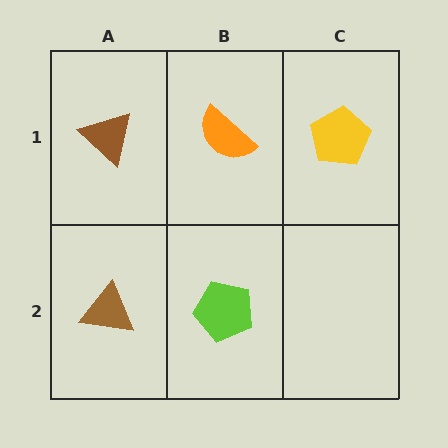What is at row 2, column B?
A lime pentagon.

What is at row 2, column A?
A brown triangle.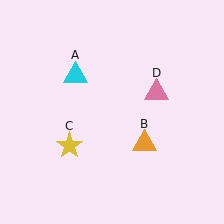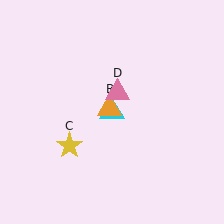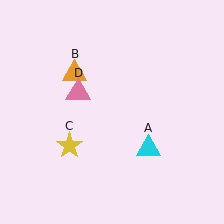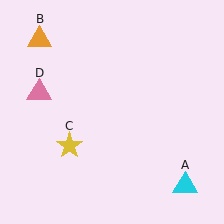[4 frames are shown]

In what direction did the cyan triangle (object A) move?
The cyan triangle (object A) moved down and to the right.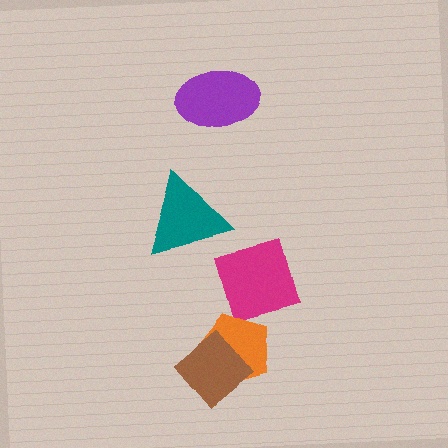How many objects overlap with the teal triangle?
0 objects overlap with the teal triangle.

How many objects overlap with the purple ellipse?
0 objects overlap with the purple ellipse.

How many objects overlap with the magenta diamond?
1 object overlaps with the magenta diamond.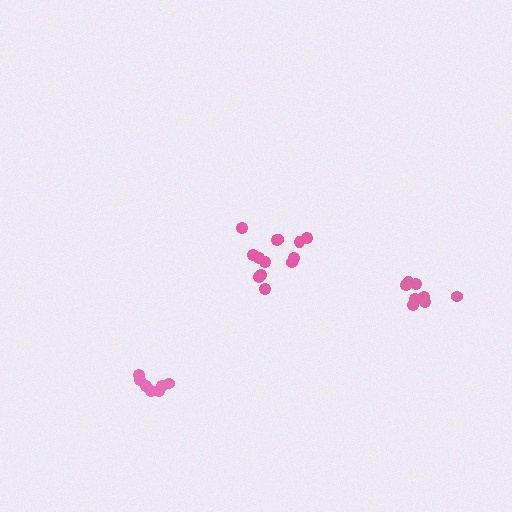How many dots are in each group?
Group 1: 7 dots, Group 2: 13 dots, Group 3: 8 dots (28 total).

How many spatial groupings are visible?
There are 3 spatial groupings.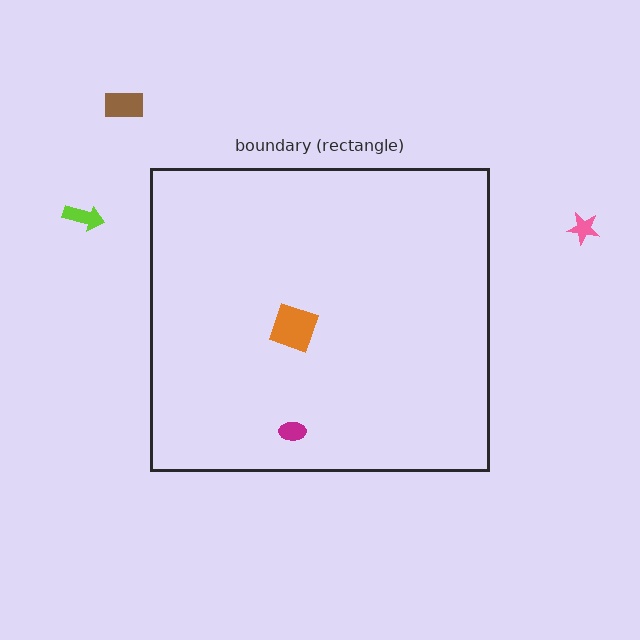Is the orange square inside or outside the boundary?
Inside.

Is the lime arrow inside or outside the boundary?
Outside.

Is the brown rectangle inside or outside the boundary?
Outside.